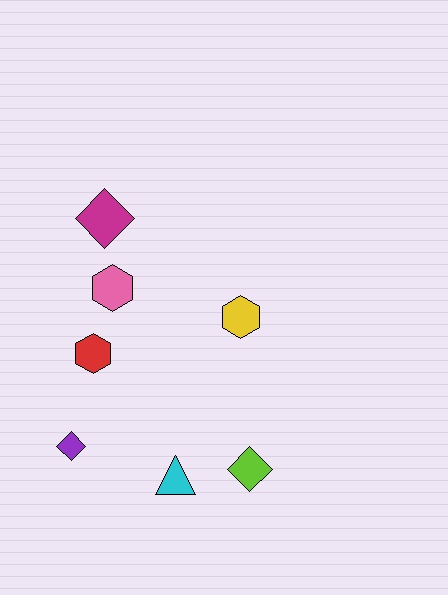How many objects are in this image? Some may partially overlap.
There are 7 objects.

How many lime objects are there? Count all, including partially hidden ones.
There is 1 lime object.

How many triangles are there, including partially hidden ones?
There is 1 triangle.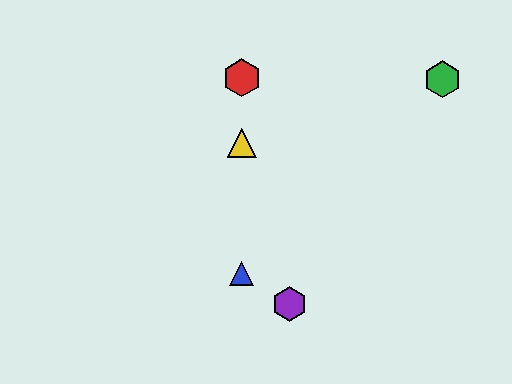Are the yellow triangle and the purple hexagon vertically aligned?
No, the yellow triangle is at x≈242 and the purple hexagon is at x≈290.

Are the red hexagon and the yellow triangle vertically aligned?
Yes, both are at x≈242.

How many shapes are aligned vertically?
3 shapes (the red hexagon, the blue triangle, the yellow triangle) are aligned vertically.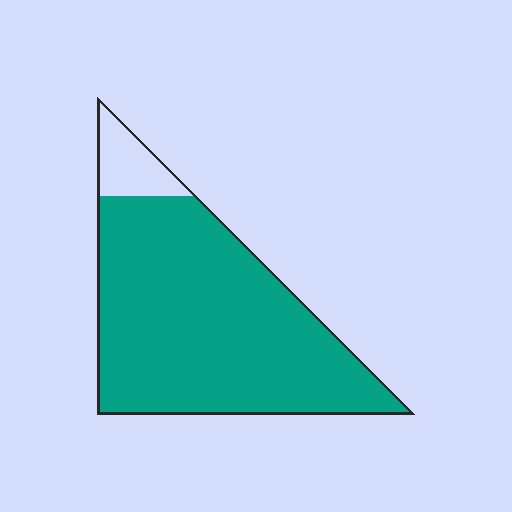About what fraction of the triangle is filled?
About nine tenths (9/10).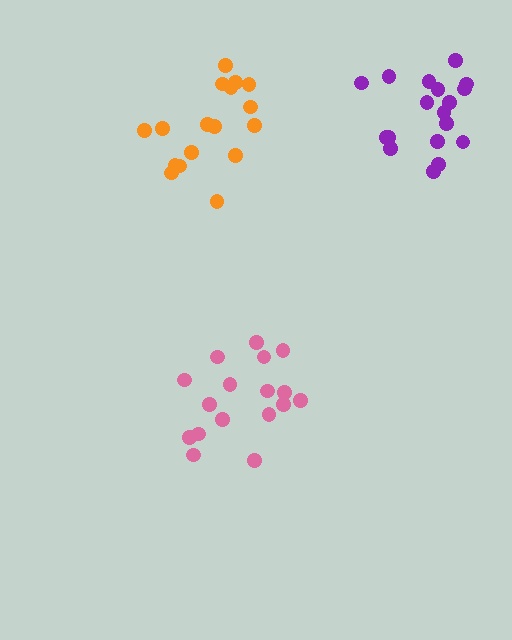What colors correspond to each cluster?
The clusters are colored: pink, orange, purple.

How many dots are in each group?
Group 1: 17 dots, Group 2: 17 dots, Group 3: 18 dots (52 total).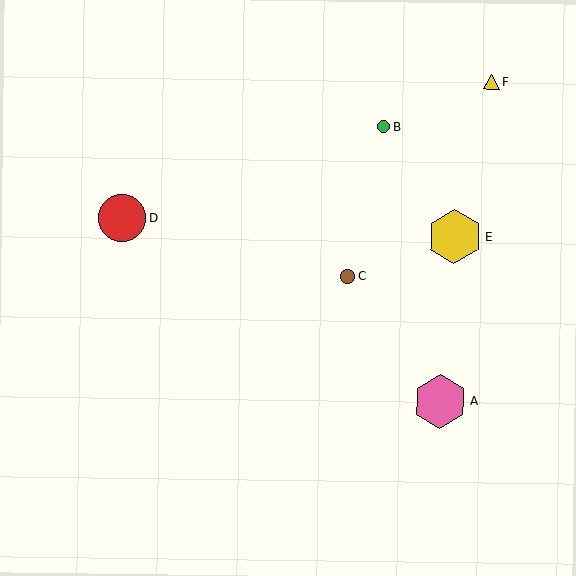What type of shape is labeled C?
Shape C is a brown circle.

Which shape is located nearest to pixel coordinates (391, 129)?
The green circle (labeled B) at (384, 127) is nearest to that location.